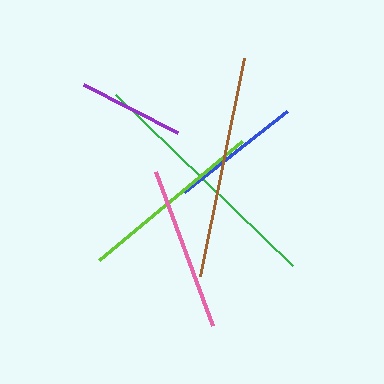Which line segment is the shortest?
The purple line is the shortest at approximately 106 pixels.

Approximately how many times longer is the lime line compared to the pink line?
The lime line is approximately 1.1 times the length of the pink line.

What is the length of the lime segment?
The lime segment is approximately 186 pixels long.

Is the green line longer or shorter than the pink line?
The green line is longer than the pink line.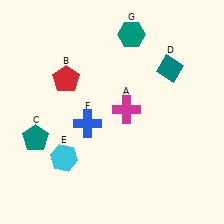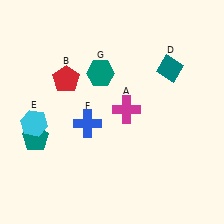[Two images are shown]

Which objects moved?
The objects that moved are: the cyan hexagon (E), the teal hexagon (G).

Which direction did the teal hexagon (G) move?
The teal hexagon (G) moved down.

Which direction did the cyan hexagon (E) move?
The cyan hexagon (E) moved up.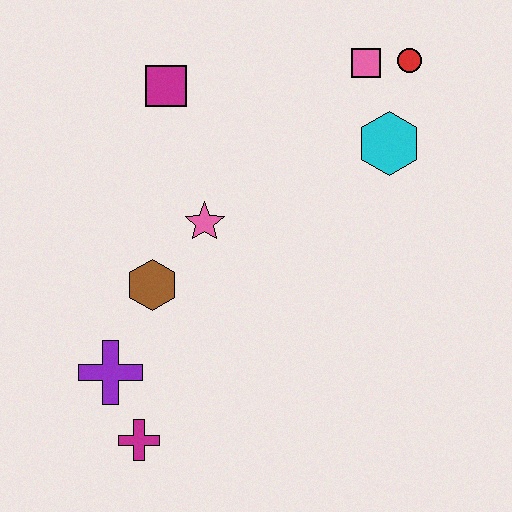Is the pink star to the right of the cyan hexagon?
No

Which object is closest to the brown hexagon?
The pink star is closest to the brown hexagon.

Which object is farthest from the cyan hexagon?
The magenta cross is farthest from the cyan hexagon.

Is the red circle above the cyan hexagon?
Yes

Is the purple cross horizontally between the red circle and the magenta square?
No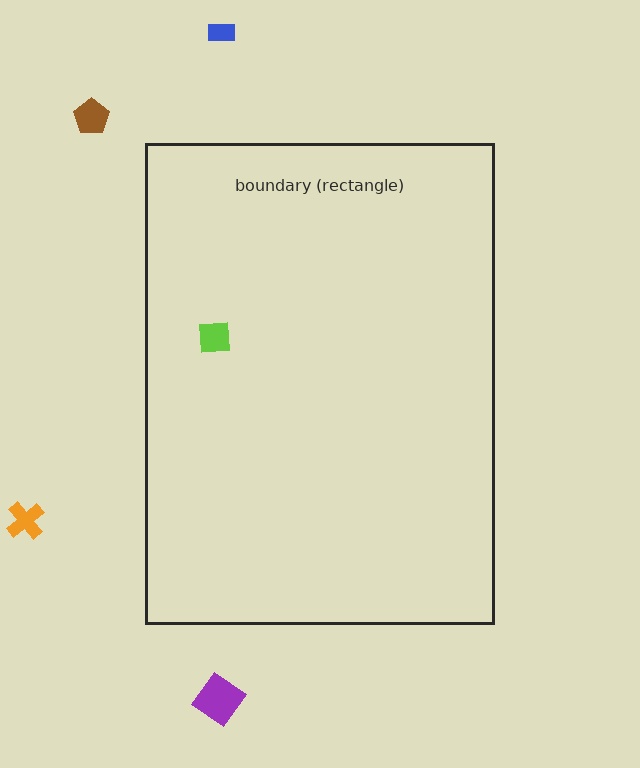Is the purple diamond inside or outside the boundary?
Outside.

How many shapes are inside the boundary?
1 inside, 4 outside.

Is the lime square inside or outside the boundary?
Inside.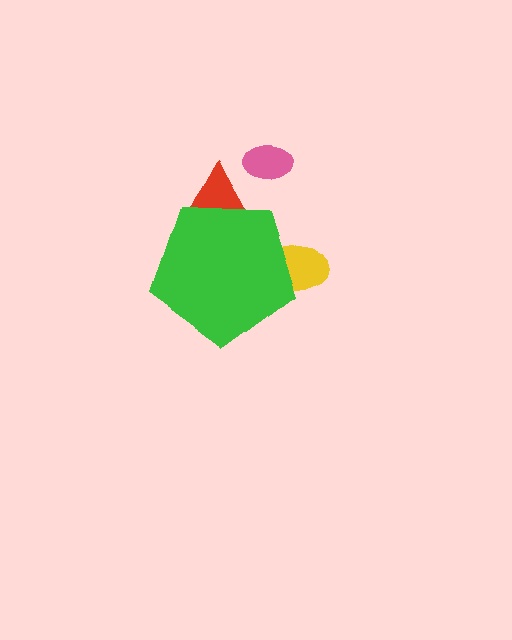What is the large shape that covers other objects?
A green pentagon.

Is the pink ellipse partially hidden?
No, the pink ellipse is fully visible.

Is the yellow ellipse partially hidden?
Yes, the yellow ellipse is partially hidden behind the green pentagon.